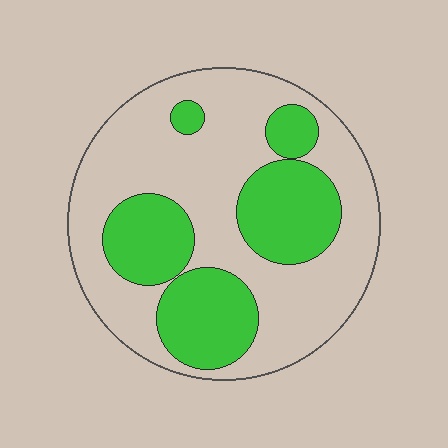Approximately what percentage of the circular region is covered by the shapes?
Approximately 35%.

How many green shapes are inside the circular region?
5.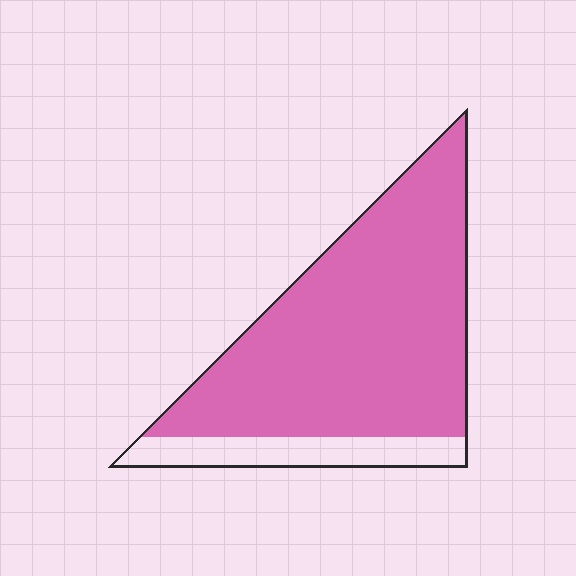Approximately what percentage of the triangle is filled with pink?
Approximately 85%.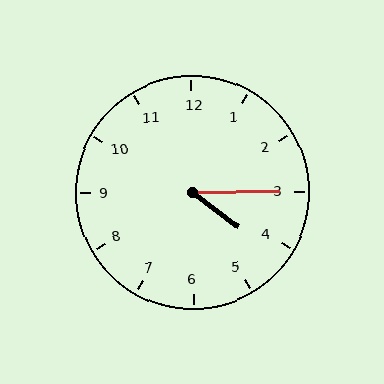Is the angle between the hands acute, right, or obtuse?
It is acute.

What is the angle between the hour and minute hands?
Approximately 38 degrees.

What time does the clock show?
4:15.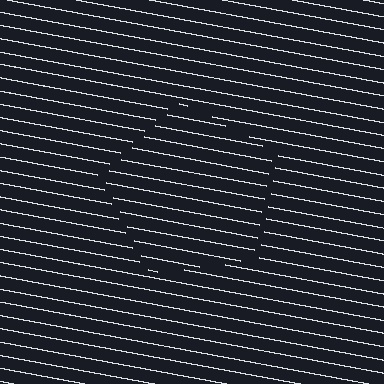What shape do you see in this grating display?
An illusory pentagon. The interior of the shape contains the same grating, shifted by half a period — the contour is defined by the phase discontinuity where line-ends from the inner and outer gratings abut.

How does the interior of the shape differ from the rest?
The interior of the shape contains the same grating, shifted by half a period — the contour is defined by the phase discontinuity where line-ends from the inner and outer gratings abut.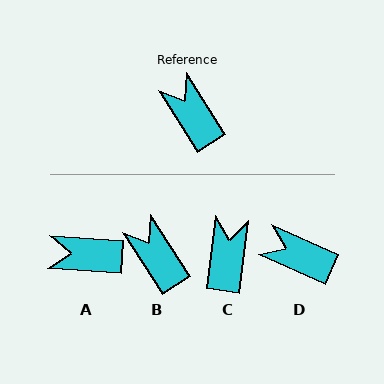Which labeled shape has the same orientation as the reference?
B.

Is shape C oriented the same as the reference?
No, it is off by about 40 degrees.